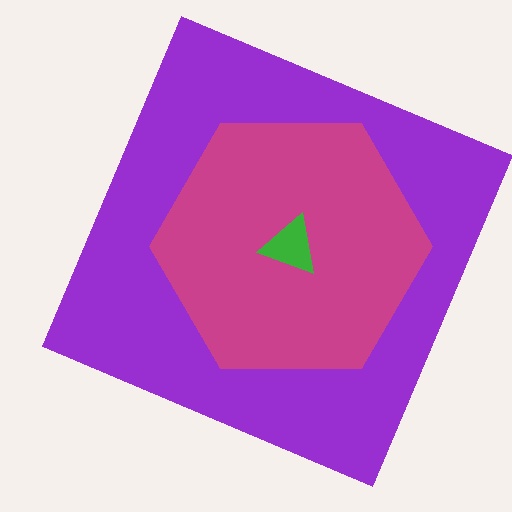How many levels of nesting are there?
3.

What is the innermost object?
The green triangle.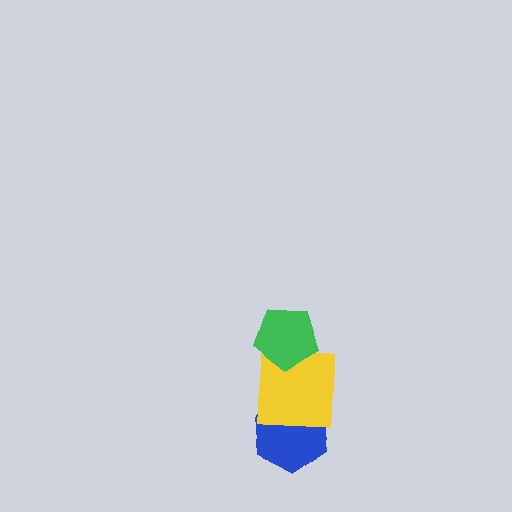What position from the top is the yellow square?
The yellow square is 2nd from the top.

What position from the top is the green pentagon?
The green pentagon is 1st from the top.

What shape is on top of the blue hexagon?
The yellow square is on top of the blue hexagon.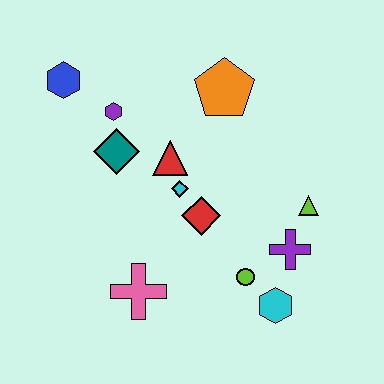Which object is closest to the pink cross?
The red diamond is closest to the pink cross.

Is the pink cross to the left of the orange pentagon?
Yes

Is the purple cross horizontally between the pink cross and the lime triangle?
Yes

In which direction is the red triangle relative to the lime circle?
The red triangle is above the lime circle.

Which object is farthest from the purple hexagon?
The cyan hexagon is farthest from the purple hexagon.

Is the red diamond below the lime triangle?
Yes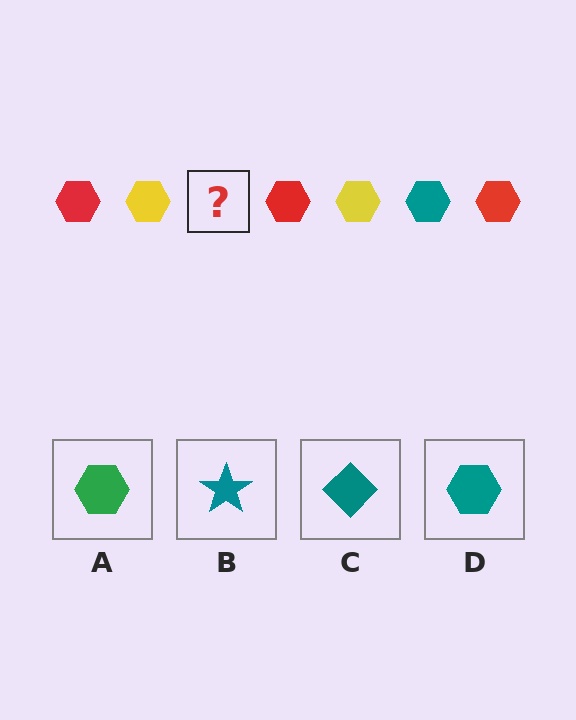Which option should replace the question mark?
Option D.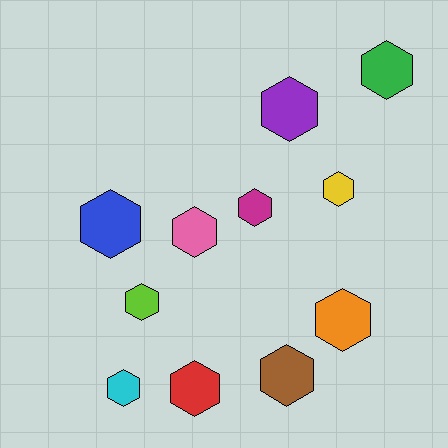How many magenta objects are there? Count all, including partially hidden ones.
There is 1 magenta object.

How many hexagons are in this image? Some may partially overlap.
There are 11 hexagons.